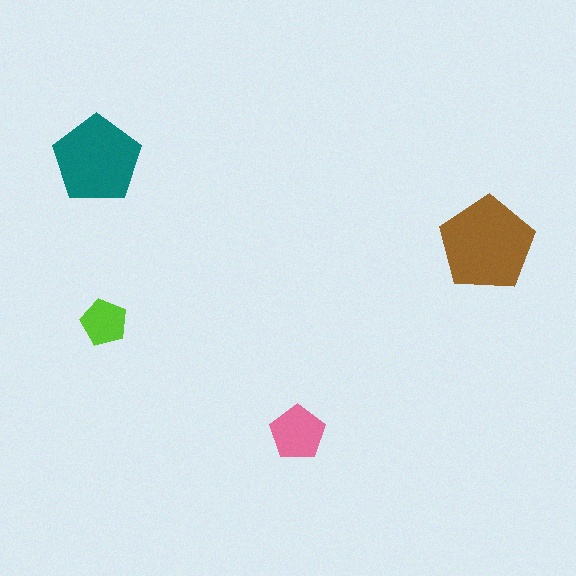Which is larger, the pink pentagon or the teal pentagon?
The teal one.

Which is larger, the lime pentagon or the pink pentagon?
The pink one.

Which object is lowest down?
The pink pentagon is bottommost.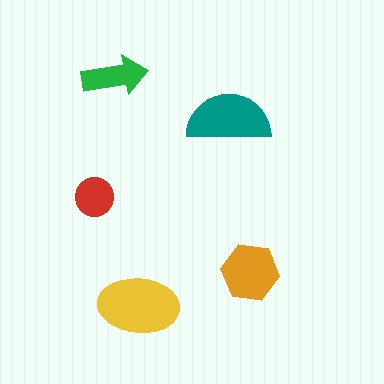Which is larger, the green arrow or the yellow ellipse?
The yellow ellipse.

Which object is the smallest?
The red circle.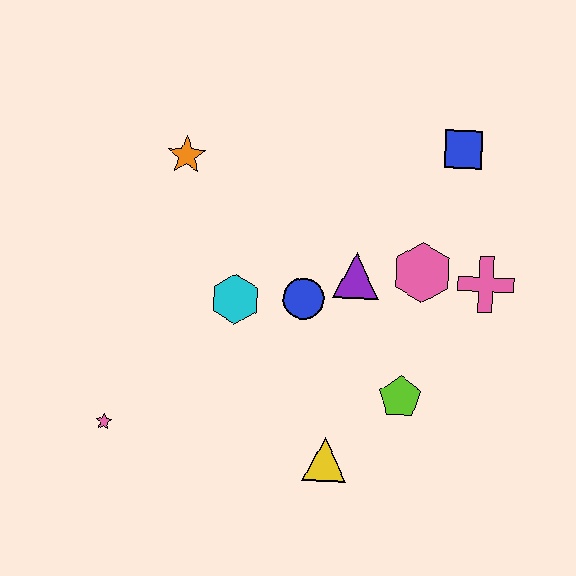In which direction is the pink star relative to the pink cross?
The pink star is to the left of the pink cross.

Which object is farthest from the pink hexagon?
The pink star is farthest from the pink hexagon.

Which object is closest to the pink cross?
The pink hexagon is closest to the pink cross.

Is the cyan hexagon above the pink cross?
No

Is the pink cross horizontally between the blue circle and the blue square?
No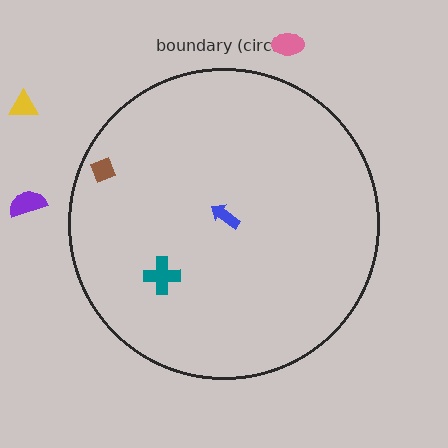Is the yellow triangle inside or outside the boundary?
Outside.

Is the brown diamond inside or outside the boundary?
Inside.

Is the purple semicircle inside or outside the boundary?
Outside.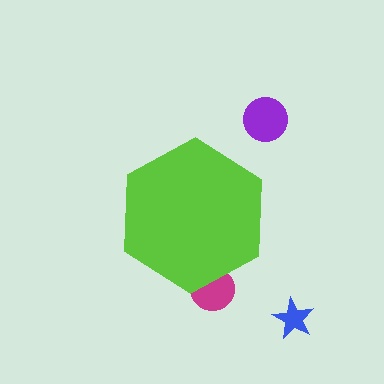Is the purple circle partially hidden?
No, the purple circle is fully visible.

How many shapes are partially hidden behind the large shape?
1 shape is partially hidden.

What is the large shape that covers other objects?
A lime hexagon.